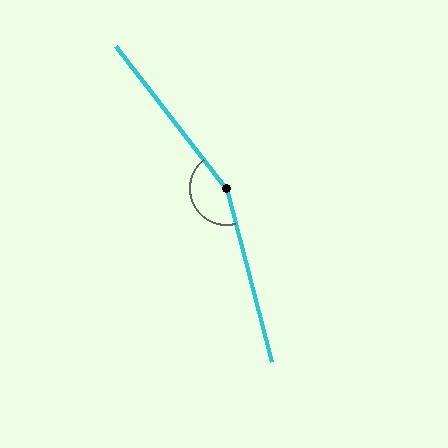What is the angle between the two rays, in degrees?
Approximately 157 degrees.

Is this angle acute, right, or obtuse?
It is obtuse.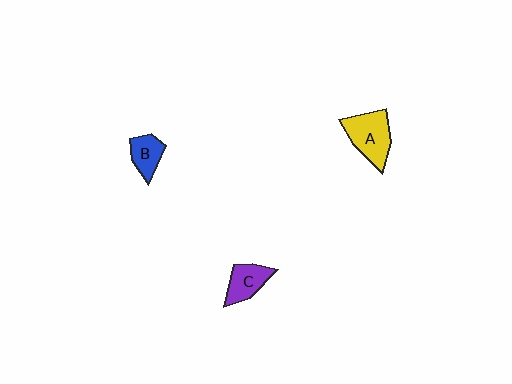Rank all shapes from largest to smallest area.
From largest to smallest: A (yellow), C (purple), B (blue).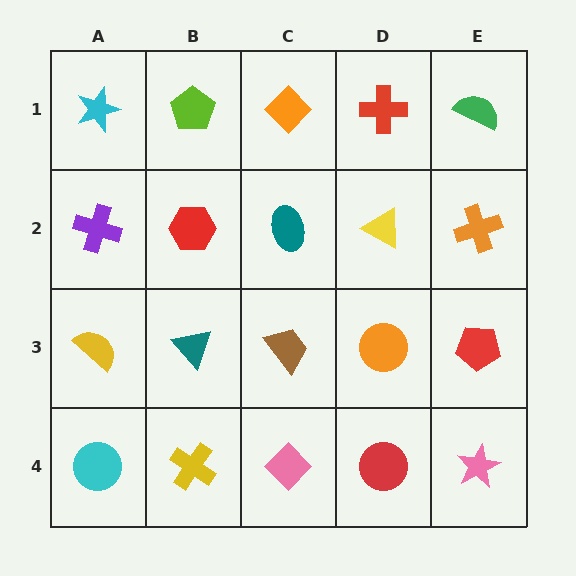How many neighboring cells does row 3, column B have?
4.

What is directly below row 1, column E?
An orange cross.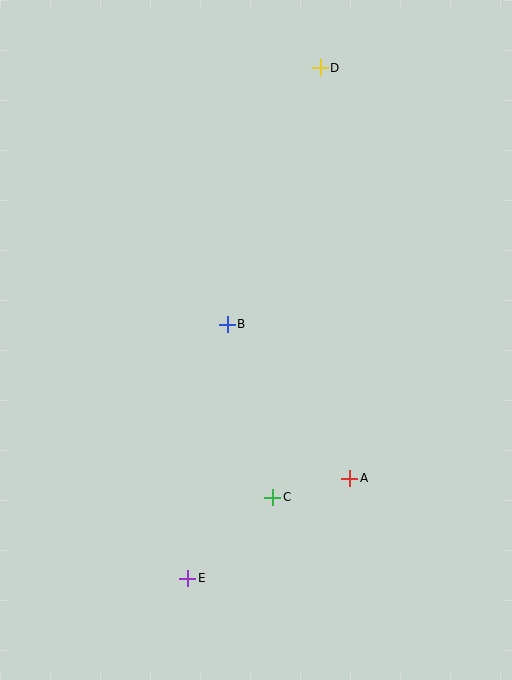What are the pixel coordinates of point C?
Point C is at (273, 497).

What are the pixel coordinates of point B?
Point B is at (227, 324).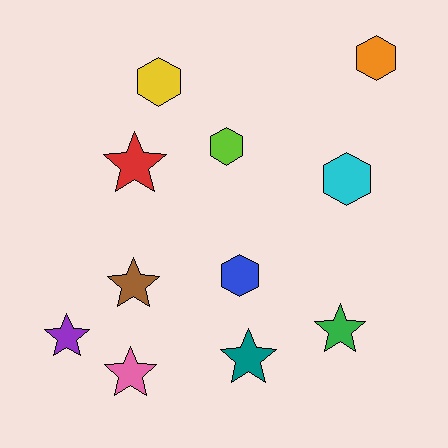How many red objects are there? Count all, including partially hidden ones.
There is 1 red object.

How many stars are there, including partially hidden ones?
There are 6 stars.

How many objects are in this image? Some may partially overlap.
There are 11 objects.